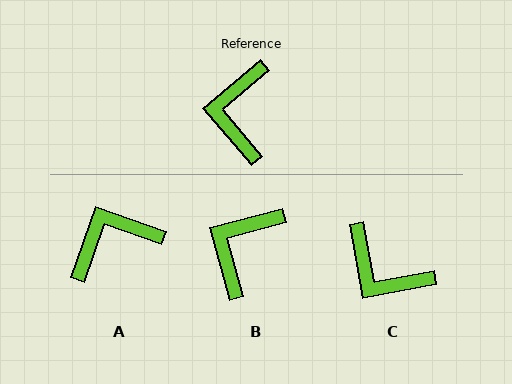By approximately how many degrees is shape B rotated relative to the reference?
Approximately 25 degrees clockwise.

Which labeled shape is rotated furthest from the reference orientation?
A, about 60 degrees away.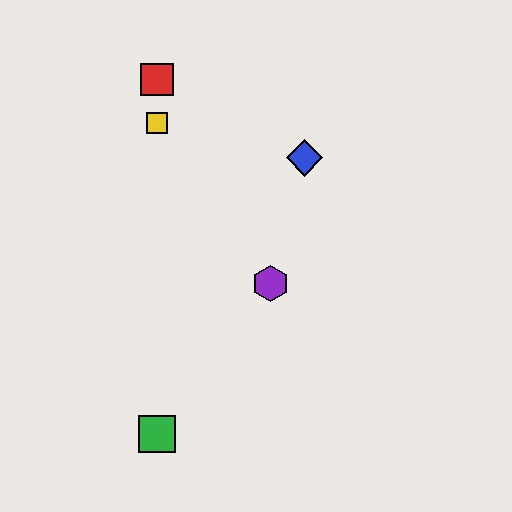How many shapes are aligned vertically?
3 shapes (the red square, the green square, the yellow square) are aligned vertically.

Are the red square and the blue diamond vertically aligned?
No, the red square is at x≈157 and the blue diamond is at x≈305.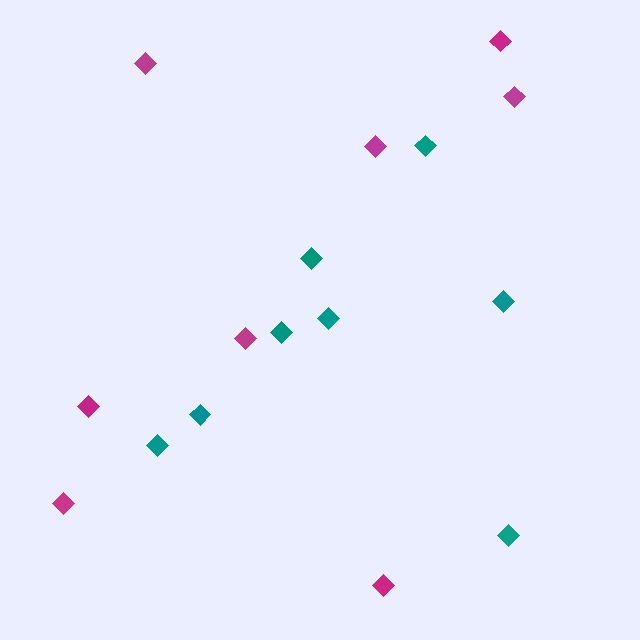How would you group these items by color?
There are 2 groups: one group of teal diamonds (8) and one group of magenta diamonds (8).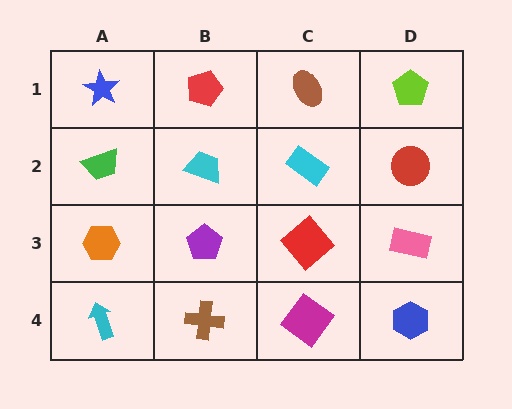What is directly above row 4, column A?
An orange hexagon.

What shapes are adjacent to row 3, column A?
A green trapezoid (row 2, column A), a cyan arrow (row 4, column A), a purple pentagon (row 3, column B).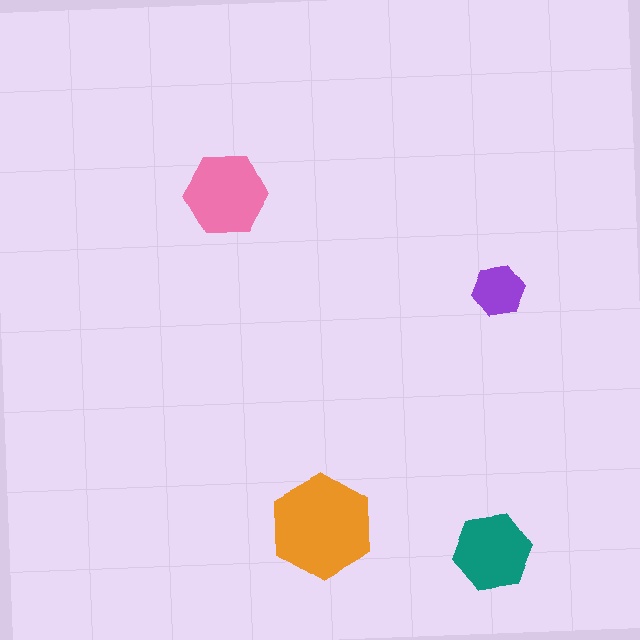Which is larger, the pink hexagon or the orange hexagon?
The orange one.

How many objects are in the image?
There are 4 objects in the image.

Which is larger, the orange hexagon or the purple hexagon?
The orange one.